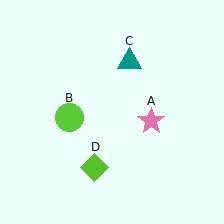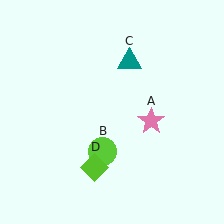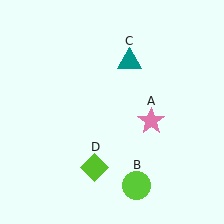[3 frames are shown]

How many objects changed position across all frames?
1 object changed position: lime circle (object B).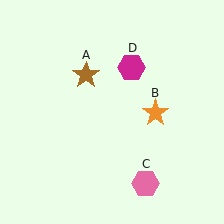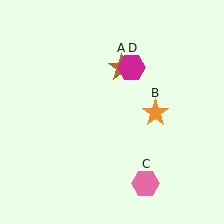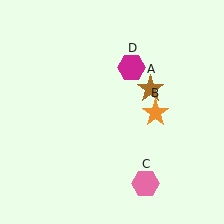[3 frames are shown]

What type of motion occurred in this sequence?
The brown star (object A) rotated clockwise around the center of the scene.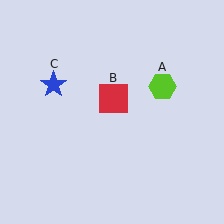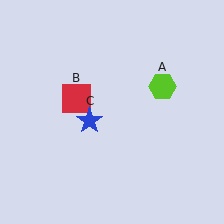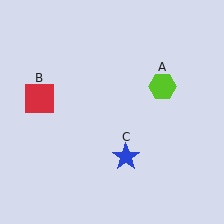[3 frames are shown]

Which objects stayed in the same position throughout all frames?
Lime hexagon (object A) remained stationary.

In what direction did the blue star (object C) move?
The blue star (object C) moved down and to the right.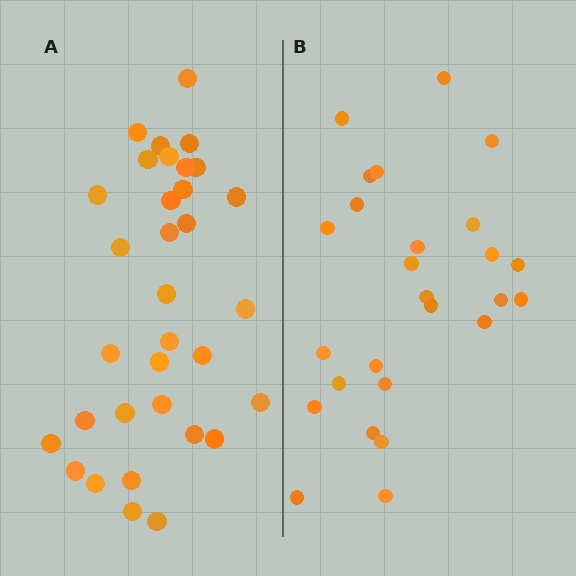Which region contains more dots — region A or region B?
Region A (the left region) has more dots.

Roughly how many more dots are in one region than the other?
Region A has roughly 8 or so more dots than region B.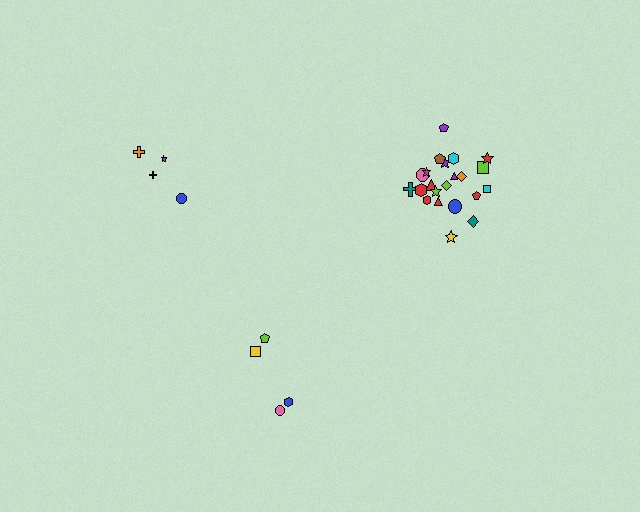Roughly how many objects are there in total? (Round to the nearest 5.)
Roughly 30 objects in total.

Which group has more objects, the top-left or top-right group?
The top-right group.